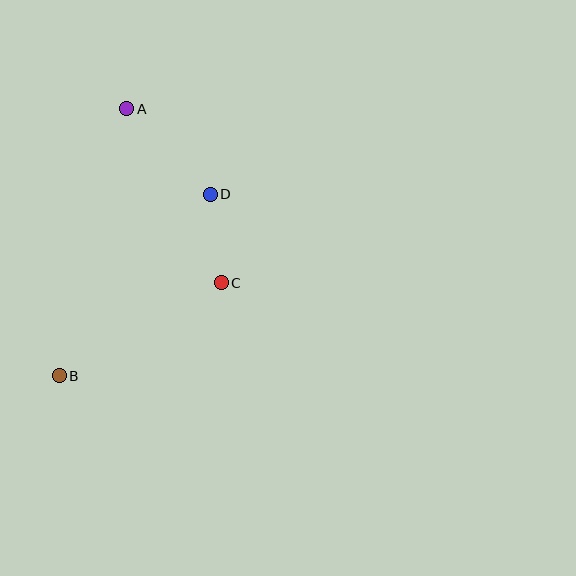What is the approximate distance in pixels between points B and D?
The distance between B and D is approximately 236 pixels.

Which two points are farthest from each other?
Points A and B are farthest from each other.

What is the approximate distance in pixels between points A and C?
The distance between A and C is approximately 198 pixels.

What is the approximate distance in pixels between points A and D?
The distance between A and D is approximately 119 pixels.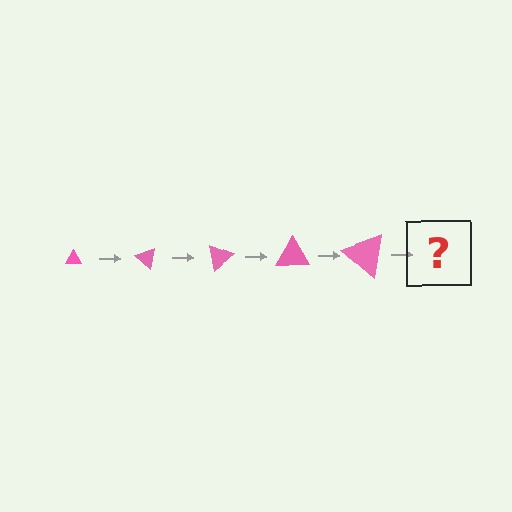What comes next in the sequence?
The next element should be a triangle, larger than the previous one and rotated 200 degrees from the start.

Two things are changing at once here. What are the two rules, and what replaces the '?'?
The two rules are that the triangle grows larger each step and it rotates 40 degrees each step. The '?' should be a triangle, larger than the previous one and rotated 200 degrees from the start.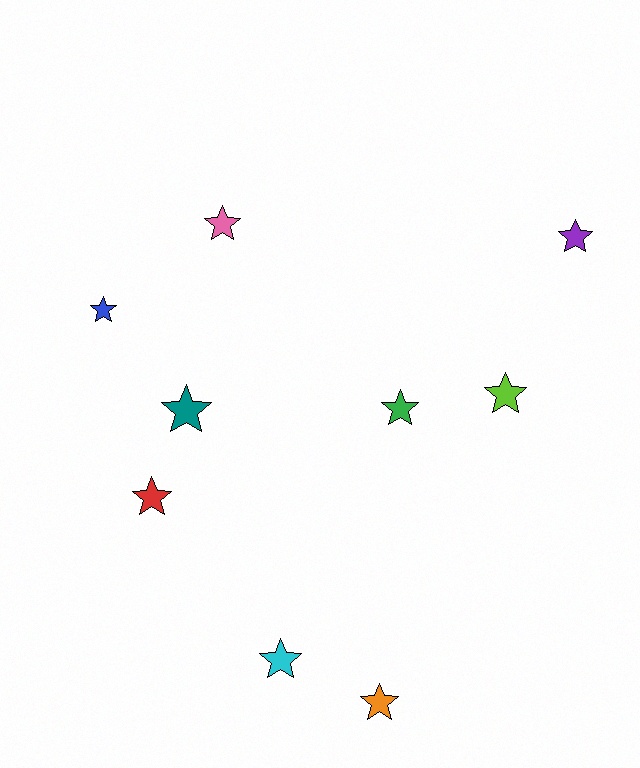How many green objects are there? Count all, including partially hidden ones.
There is 1 green object.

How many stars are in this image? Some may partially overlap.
There are 9 stars.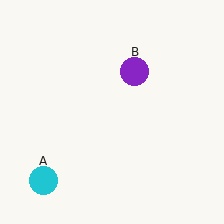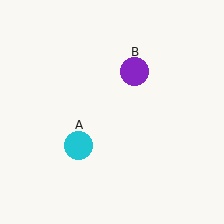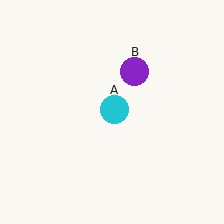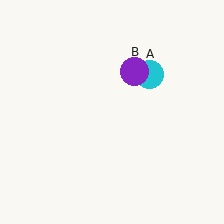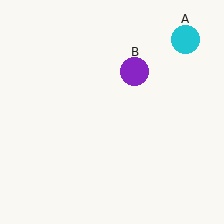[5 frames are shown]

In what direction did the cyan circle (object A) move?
The cyan circle (object A) moved up and to the right.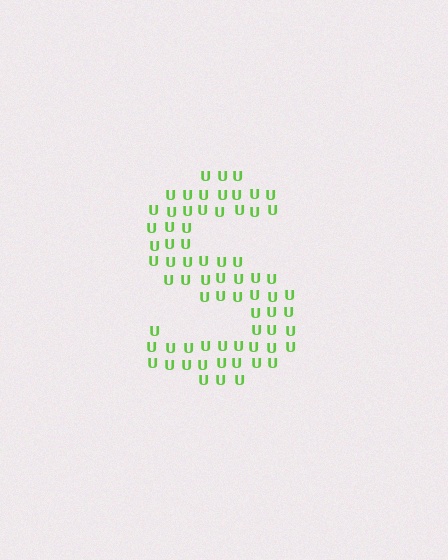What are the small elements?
The small elements are letter U's.